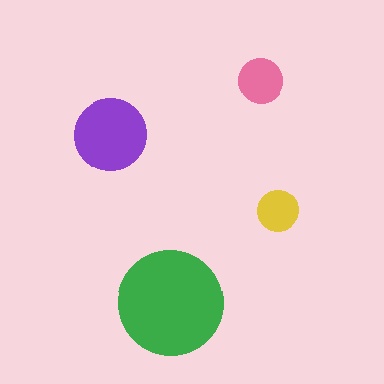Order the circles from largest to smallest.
the green one, the purple one, the pink one, the yellow one.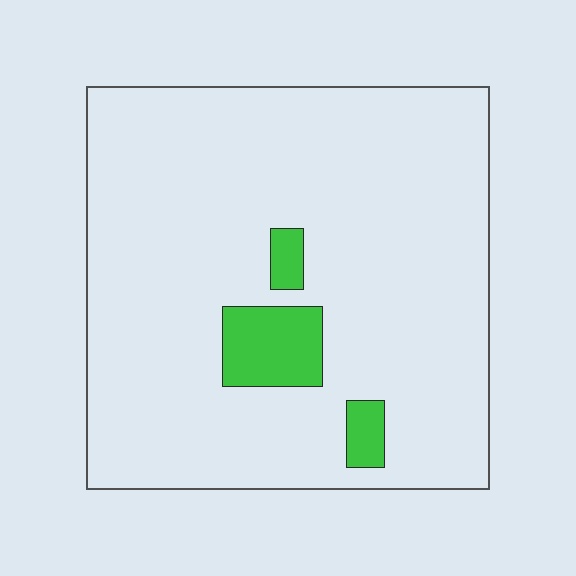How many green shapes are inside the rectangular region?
3.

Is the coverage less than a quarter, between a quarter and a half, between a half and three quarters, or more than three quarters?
Less than a quarter.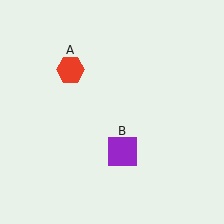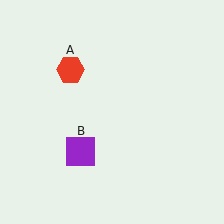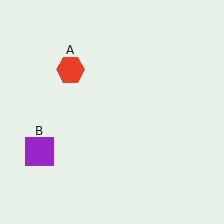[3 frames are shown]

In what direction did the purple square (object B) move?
The purple square (object B) moved left.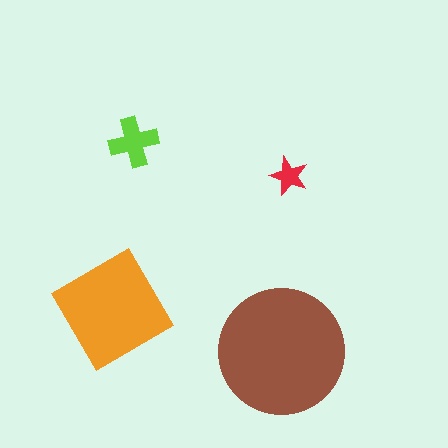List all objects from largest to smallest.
The brown circle, the orange diamond, the lime cross, the red star.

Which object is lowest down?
The brown circle is bottommost.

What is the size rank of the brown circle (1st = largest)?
1st.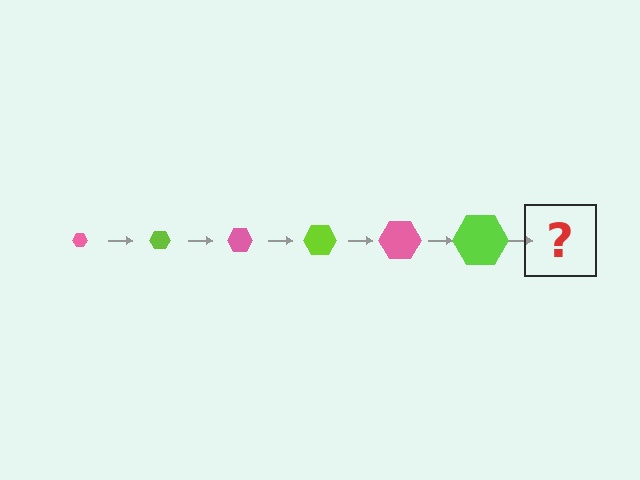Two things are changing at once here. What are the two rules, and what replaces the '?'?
The two rules are that the hexagon grows larger each step and the color cycles through pink and lime. The '?' should be a pink hexagon, larger than the previous one.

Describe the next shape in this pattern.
It should be a pink hexagon, larger than the previous one.